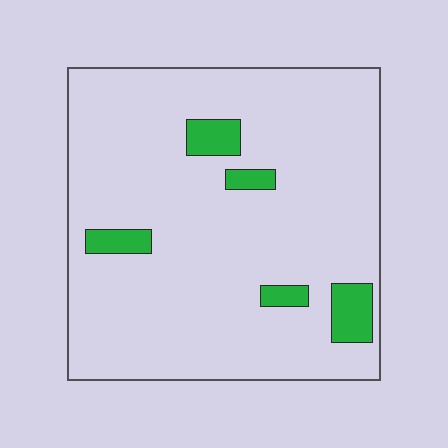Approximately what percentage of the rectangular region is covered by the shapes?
Approximately 10%.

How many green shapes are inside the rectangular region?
5.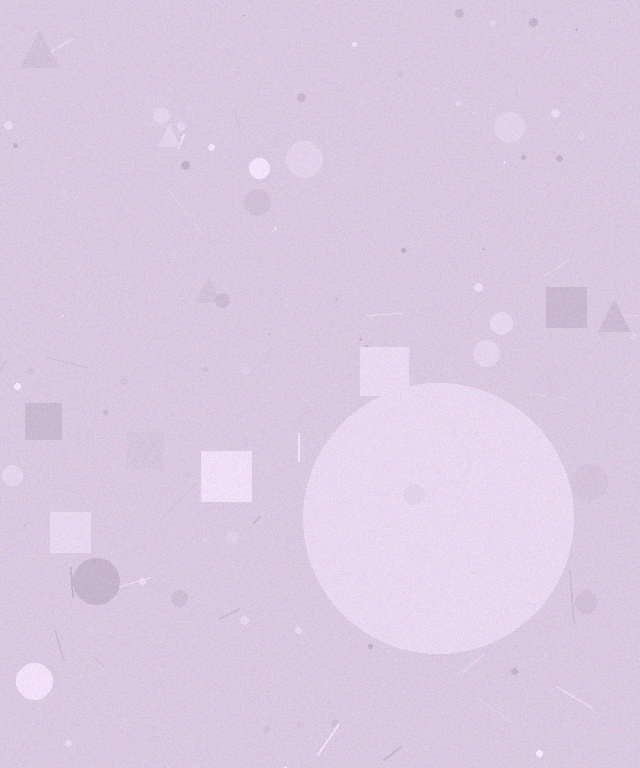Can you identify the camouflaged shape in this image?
The camouflaged shape is a circle.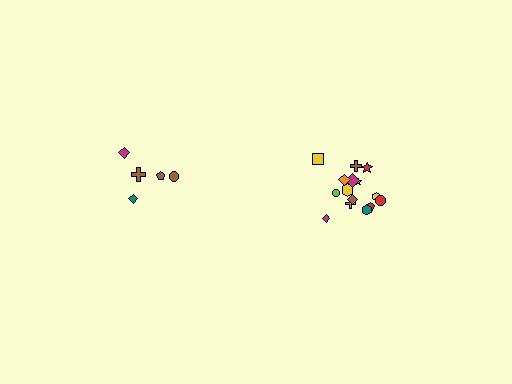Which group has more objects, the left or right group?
The right group.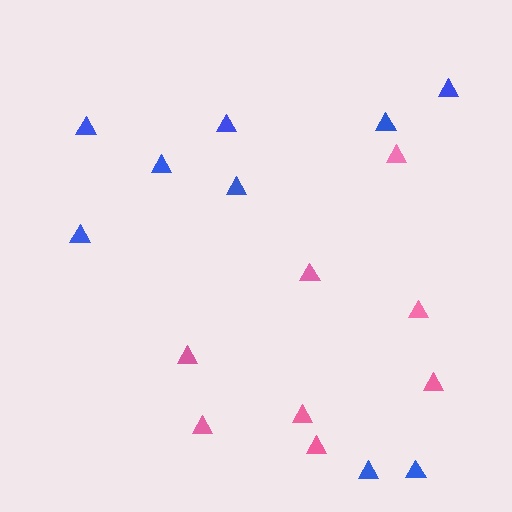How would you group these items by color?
There are 2 groups: one group of blue triangles (9) and one group of pink triangles (8).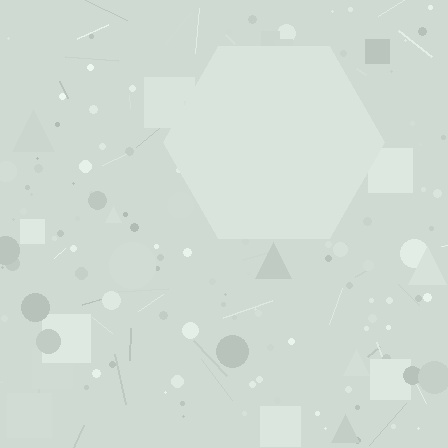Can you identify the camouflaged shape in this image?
The camouflaged shape is a hexagon.